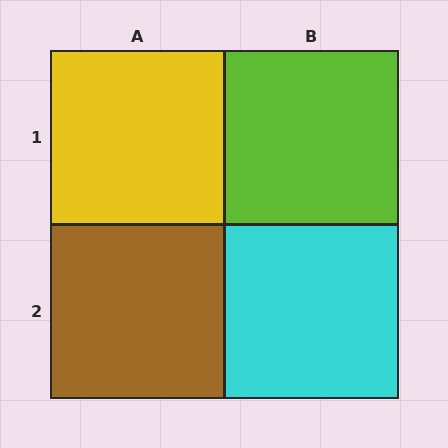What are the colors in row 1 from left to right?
Yellow, lime.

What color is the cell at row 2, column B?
Cyan.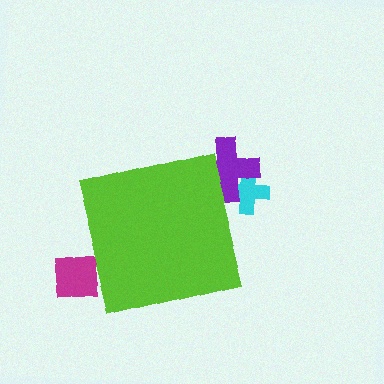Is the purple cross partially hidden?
Yes, the purple cross is partially hidden behind the lime square.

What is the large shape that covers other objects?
A lime square.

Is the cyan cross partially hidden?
Yes, the cyan cross is partially hidden behind the lime square.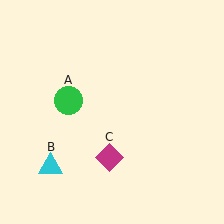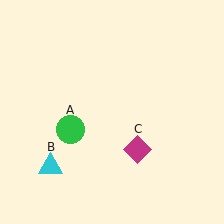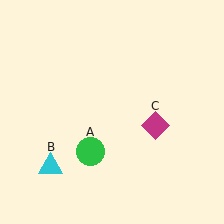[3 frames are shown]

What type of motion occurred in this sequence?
The green circle (object A), magenta diamond (object C) rotated counterclockwise around the center of the scene.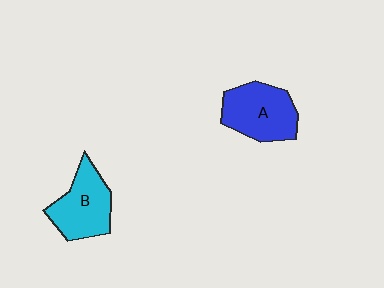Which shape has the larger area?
Shape A (blue).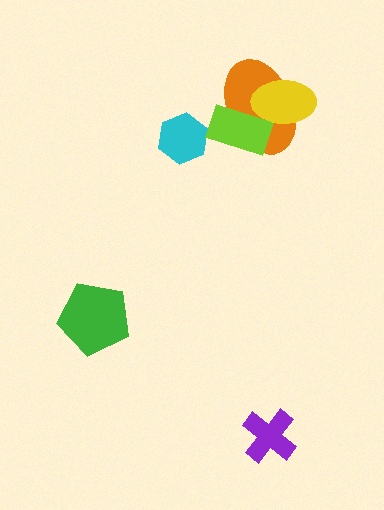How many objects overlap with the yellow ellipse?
2 objects overlap with the yellow ellipse.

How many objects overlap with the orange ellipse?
2 objects overlap with the orange ellipse.